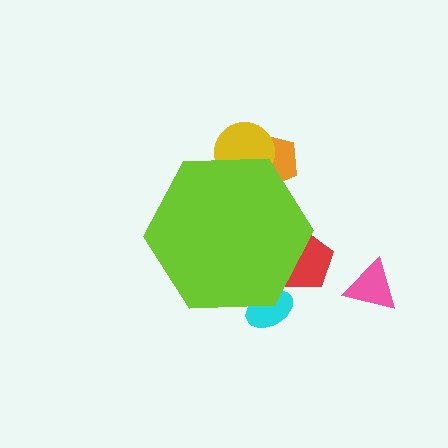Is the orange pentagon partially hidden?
Yes, the orange pentagon is partially hidden behind the lime hexagon.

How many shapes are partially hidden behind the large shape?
4 shapes are partially hidden.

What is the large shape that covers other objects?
A lime hexagon.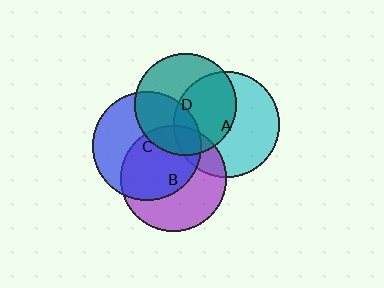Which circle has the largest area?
Circle C (blue).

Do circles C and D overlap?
Yes.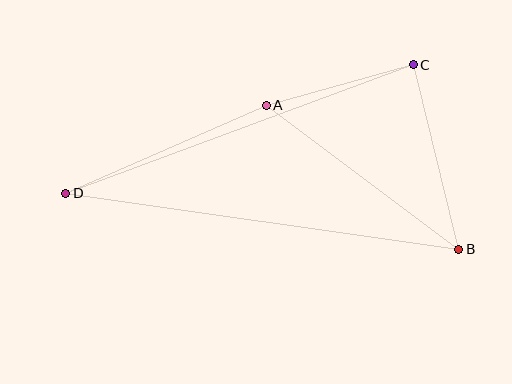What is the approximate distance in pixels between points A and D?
The distance between A and D is approximately 219 pixels.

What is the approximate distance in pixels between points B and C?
The distance between B and C is approximately 190 pixels.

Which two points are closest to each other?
Points A and C are closest to each other.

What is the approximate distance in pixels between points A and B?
The distance between A and B is approximately 241 pixels.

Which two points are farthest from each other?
Points B and D are farthest from each other.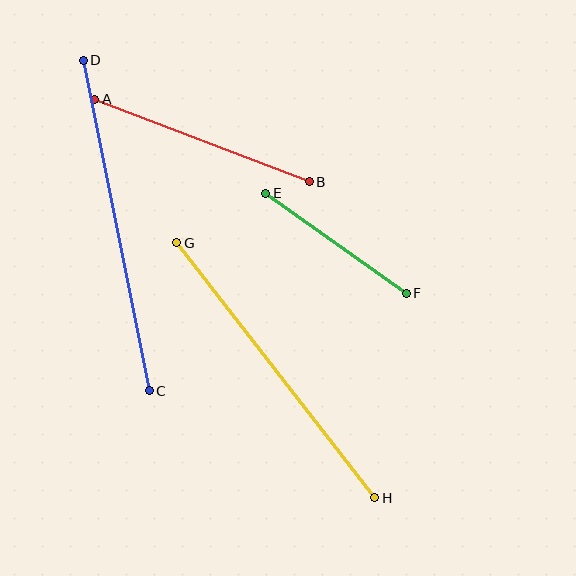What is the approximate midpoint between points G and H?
The midpoint is at approximately (276, 370) pixels.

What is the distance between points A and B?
The distance is approximately 230 pixels.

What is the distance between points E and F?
The distance is approximately 173 pixels.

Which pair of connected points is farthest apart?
Points C and D are farthest apart.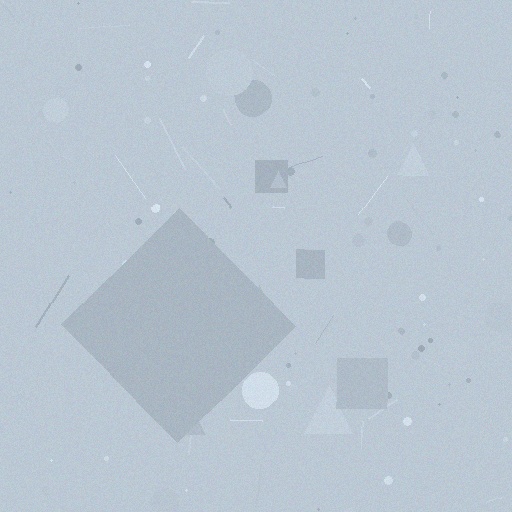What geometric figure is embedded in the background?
A diamond is embedded in the background.